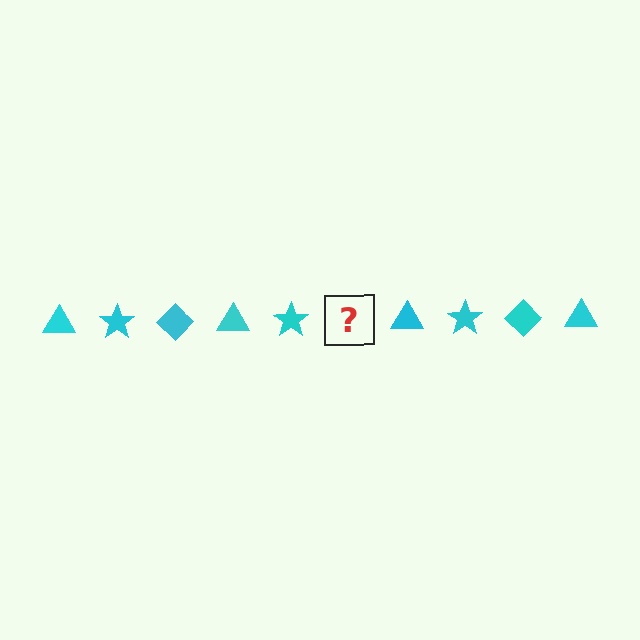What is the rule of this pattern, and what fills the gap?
The rule is that the pattern cycles through triangle, star, diamond shapes in cyan. The gap should be filled with a cyan diamond.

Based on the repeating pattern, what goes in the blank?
The blank should be a cyan diamond.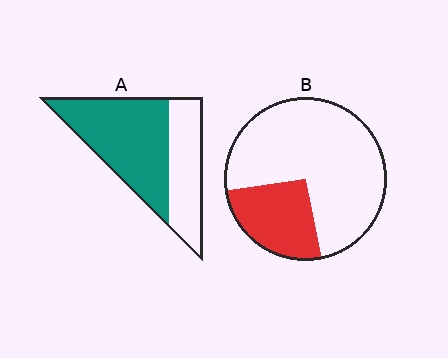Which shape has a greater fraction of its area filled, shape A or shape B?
Shape A.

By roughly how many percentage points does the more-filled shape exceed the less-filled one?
By roughly 35 percentage points (A over B).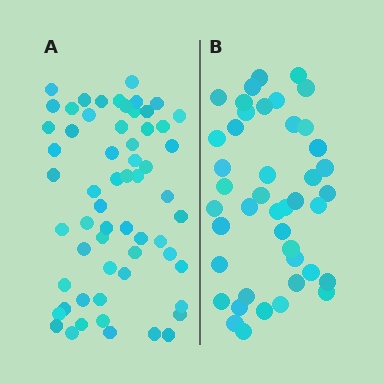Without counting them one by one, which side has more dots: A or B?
Region A (the left region) has more dots.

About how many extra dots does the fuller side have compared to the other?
Region A has approximately 15 more dots than region B.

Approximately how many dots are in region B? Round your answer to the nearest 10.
About 40 dots. (The exact count is 43, which rounds to 40.)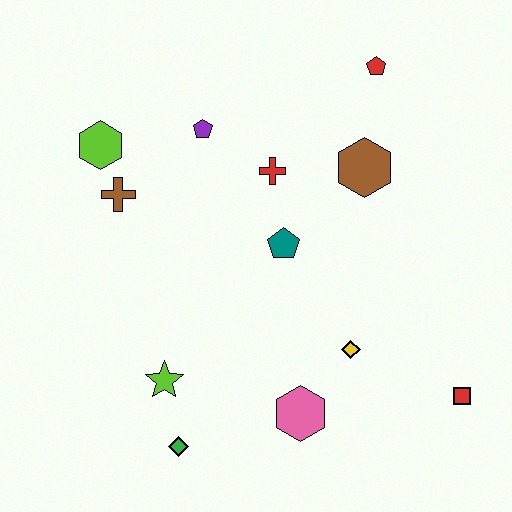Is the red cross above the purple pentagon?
No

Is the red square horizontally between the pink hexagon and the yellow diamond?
No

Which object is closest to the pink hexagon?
The yellow diamond is closest to the pink hexagon.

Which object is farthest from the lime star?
The red pentagon is farthest from the lime star.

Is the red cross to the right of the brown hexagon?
No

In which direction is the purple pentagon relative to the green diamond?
The purple pentagon is above the green diamond.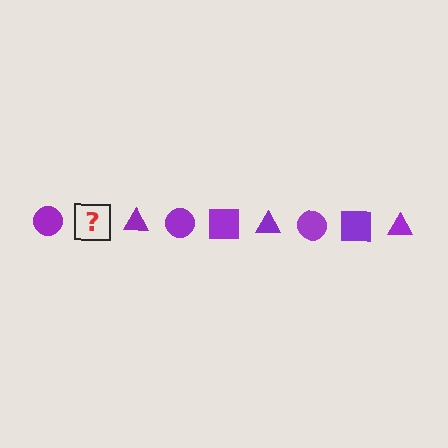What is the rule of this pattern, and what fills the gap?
The rule is that the pattern cycles through circle, square, triangle shapes in purple. The gap should be filled with a purple square.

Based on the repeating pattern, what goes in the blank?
The blank should be a purple square.